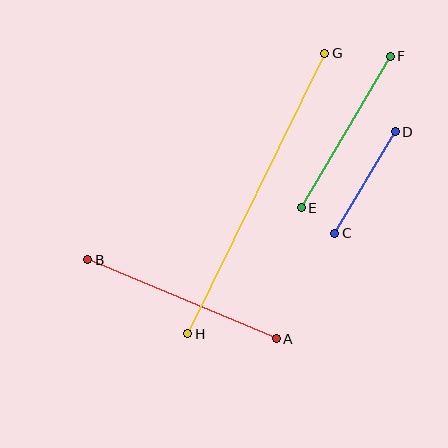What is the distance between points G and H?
The distance is approximately 312 pixels.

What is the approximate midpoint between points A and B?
The midpoint is at approximately (182, 299) pixels.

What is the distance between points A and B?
The distance is approximately 204 pixels.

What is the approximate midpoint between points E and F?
The midpoint is at approximately (346, 132) pixels.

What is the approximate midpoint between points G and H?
The midpoint is at approximately (256, 193) pixels.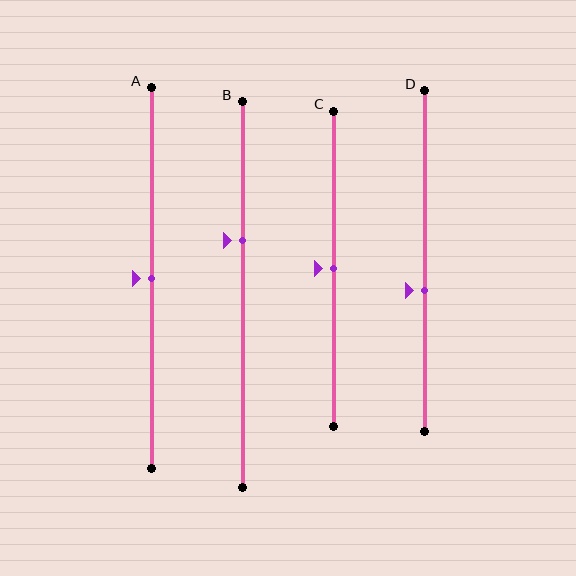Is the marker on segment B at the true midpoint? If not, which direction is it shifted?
No, the marker on segment B is shifted upward by about 14% of the segment length.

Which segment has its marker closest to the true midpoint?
Segment A has its marker closest to the true midpoint.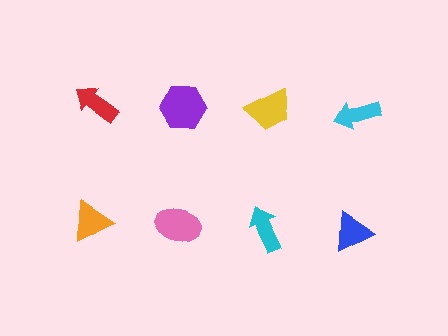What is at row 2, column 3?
A cyan arrow.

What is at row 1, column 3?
A yellow trapezoid.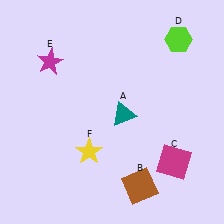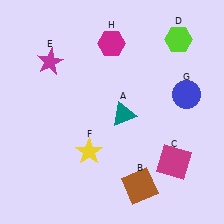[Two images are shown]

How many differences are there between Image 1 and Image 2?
There are 2 differences between the two images.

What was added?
A blue circle (G), a magenta hexagon (H) were added in Image 2.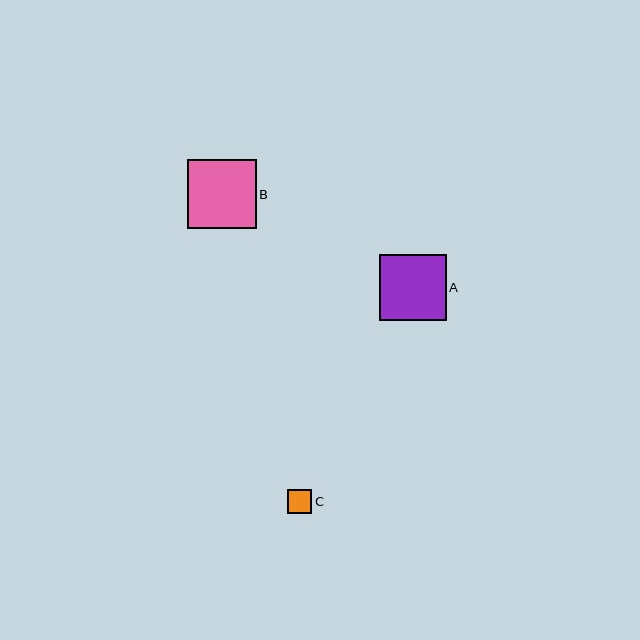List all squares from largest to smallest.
From largest to smallest: B, A, C.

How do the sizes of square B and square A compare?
Square B and square A are approximately the same size.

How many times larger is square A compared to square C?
Square A is approximately 2.8 times the size of square C.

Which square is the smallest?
Square C is the smallest with a size of approximately 24 pixels.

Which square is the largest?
Square B is the largest with a size of approximately 69 pixels.